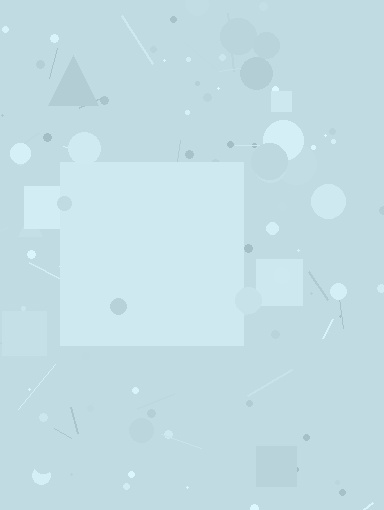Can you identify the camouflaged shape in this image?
The camouflaged shape is a square.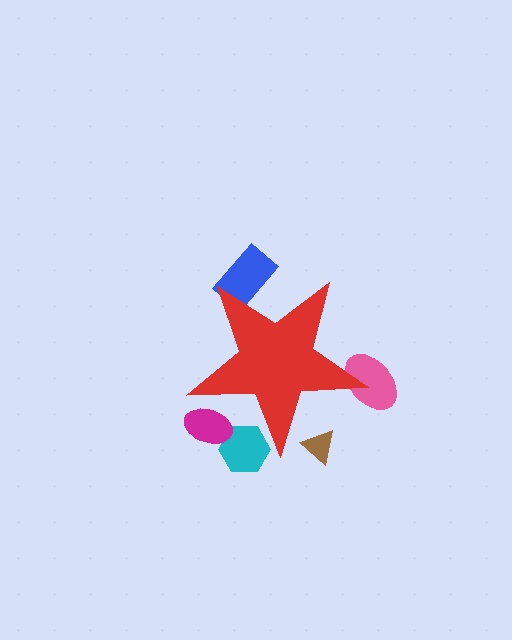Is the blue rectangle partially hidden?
Yes, the blue rectangle is partially hidden behind the red star.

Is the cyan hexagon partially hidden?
Yes, the cyan hexagon is partially hidden behind the red star.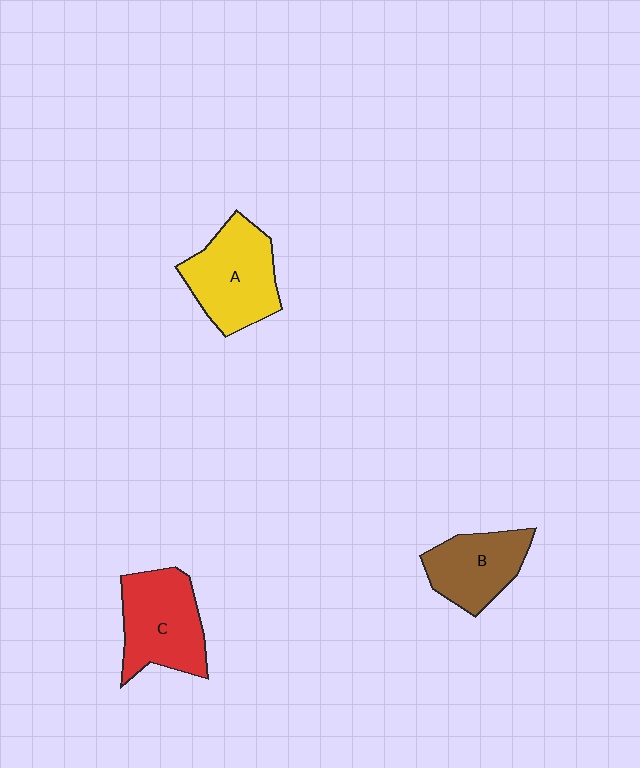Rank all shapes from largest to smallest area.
From largest to smallest: A (yellow), C (red), B (brown).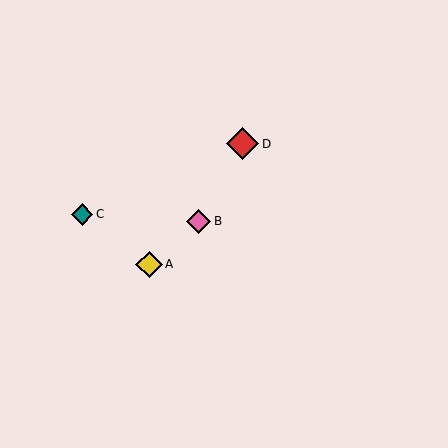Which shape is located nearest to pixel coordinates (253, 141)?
The red diamond (labeled D) at (243, 144) is nearest to that location.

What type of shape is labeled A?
Shape A is a yellow diamond.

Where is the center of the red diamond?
The center of the red diamond is at (243, 144).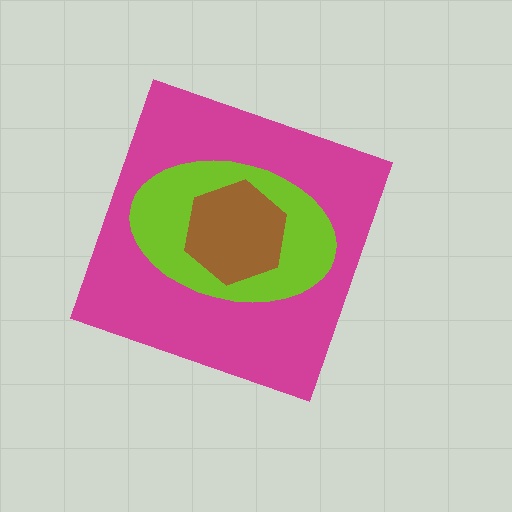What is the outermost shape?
The magenta diamond.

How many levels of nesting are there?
3.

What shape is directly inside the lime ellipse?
The brown hexagon.